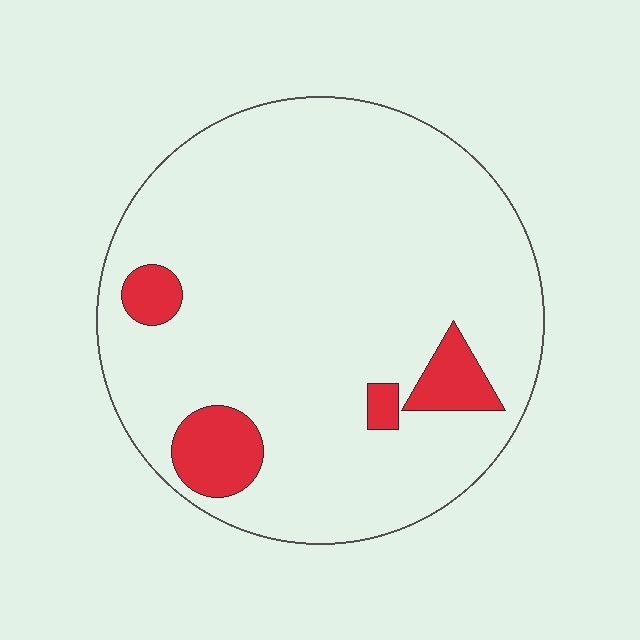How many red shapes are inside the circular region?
4.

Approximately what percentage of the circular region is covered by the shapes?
Approximately 10%.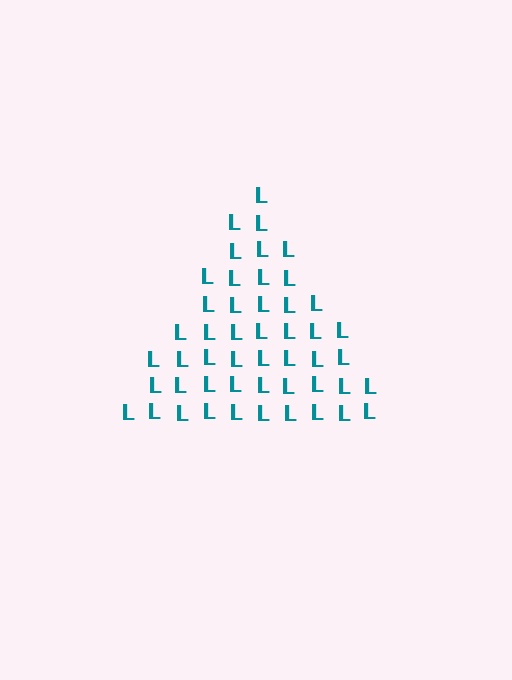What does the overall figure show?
The overall figure shows a triangle.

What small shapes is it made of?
It is made of small letter L's.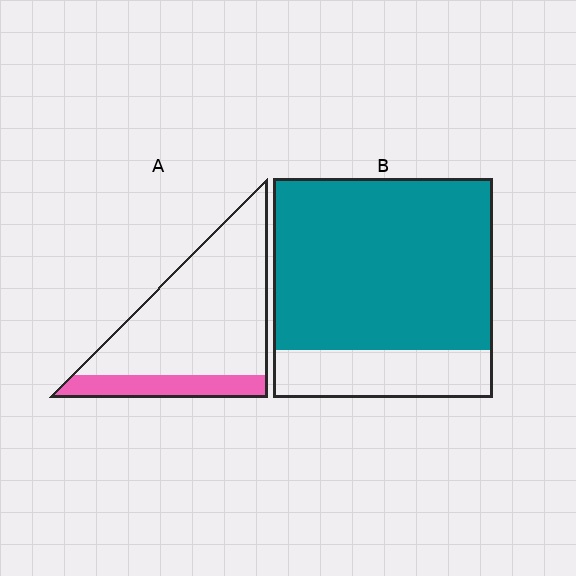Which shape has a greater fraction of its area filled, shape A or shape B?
Shape B.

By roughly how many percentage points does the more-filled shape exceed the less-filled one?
By roughly 60 percentage points (B over A).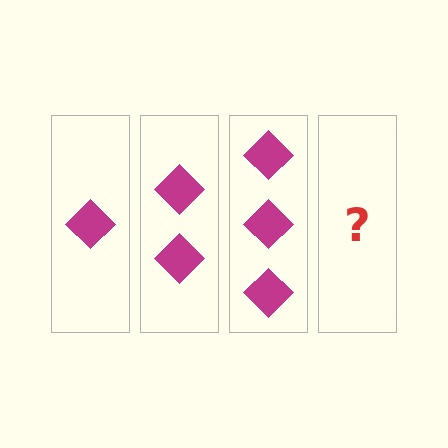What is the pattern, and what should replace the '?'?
The pattern is that each step adds one more diamond. The '?' should be 4 diamonds.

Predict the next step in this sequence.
The next step is 4 diamonds.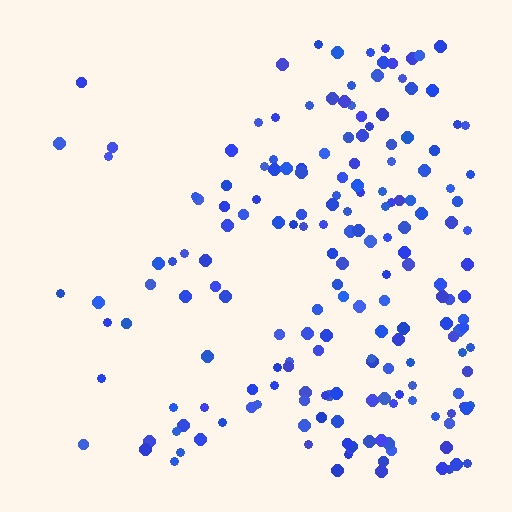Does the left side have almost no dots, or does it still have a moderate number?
Still a moderate number, just noticeably fewer than the right.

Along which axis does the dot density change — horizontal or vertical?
Horizontal.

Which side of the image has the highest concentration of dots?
The right.